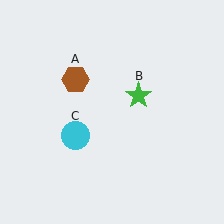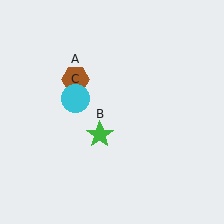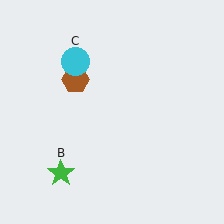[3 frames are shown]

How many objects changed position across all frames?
2 objects changed position: green star (object B), cyan circle (object C).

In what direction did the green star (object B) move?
The green star (object B) moved down and to the left.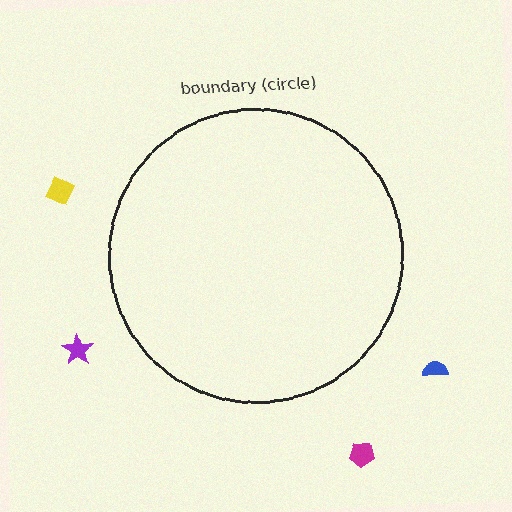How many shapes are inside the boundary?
0 inside, 4 outside.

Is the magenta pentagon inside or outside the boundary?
Outside.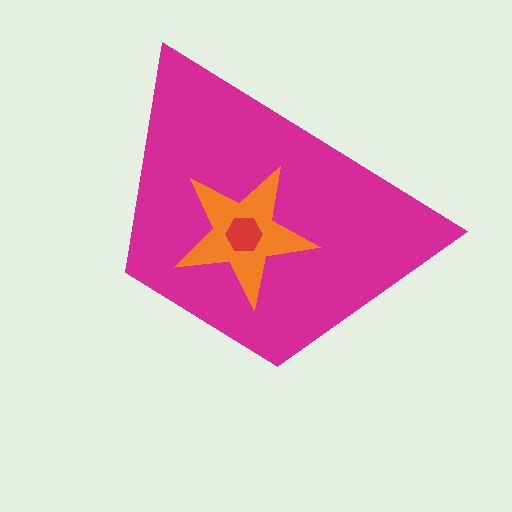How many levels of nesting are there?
3.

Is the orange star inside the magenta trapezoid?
Yes.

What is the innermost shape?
The red hexagon.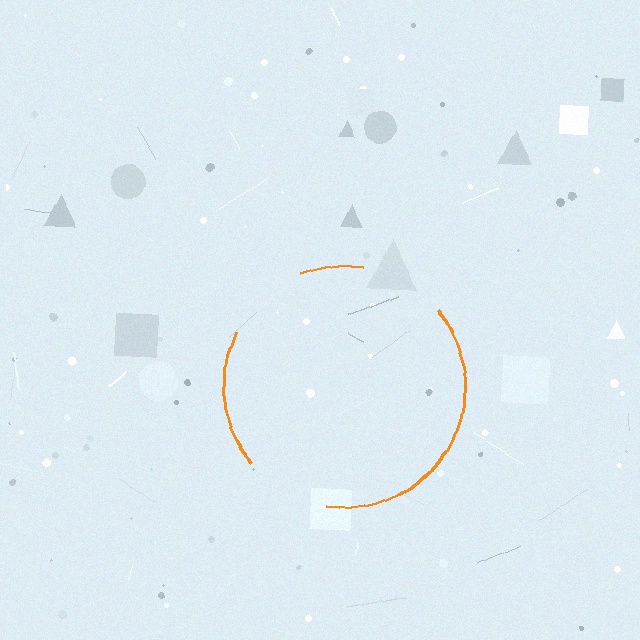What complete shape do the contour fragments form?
The contour fragments form a circle.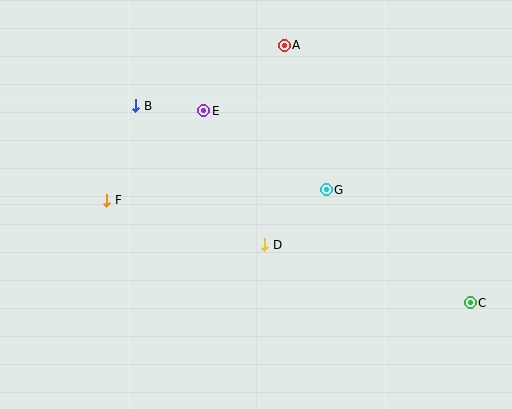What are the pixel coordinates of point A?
Point A is at (284, 45).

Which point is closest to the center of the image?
Point D at (265, 245) is closest to the center.